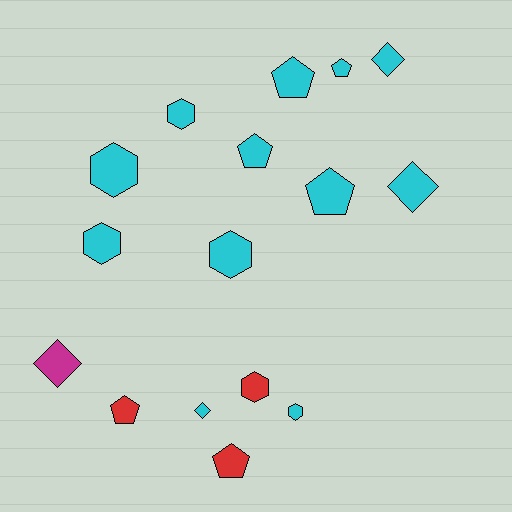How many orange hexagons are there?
There are no orange hexagons.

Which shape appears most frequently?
Pentagon, with 6 objects.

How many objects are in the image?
There are 16 objects.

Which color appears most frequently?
Cyan, with 12 objects.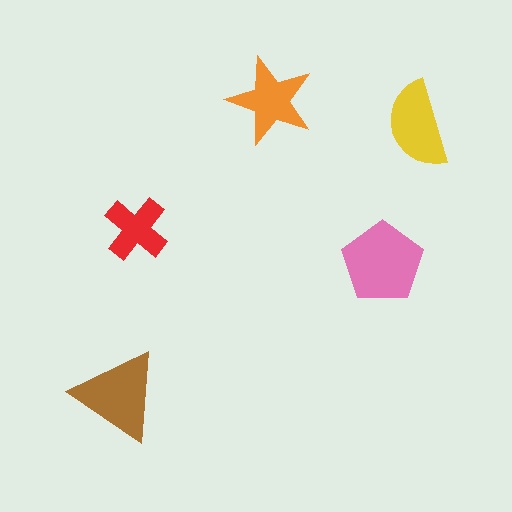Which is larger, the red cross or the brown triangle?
The brown triangle.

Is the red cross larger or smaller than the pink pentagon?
Smaller.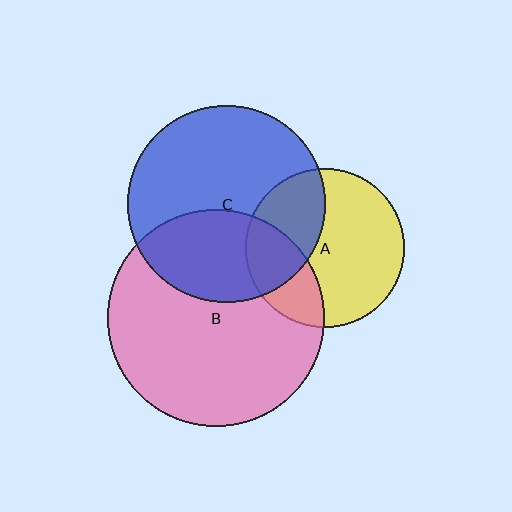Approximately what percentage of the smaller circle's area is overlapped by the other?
Approximately 25%.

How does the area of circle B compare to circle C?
Approximately 1.2 times.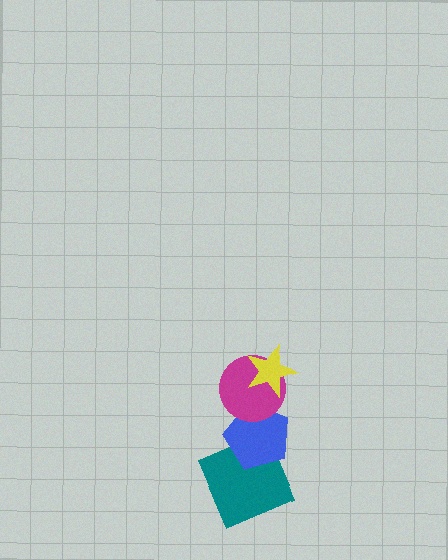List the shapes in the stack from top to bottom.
From top to bottom: the yellow star, the magenta circle, the blue pentagon, the teal square.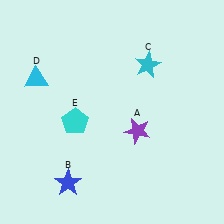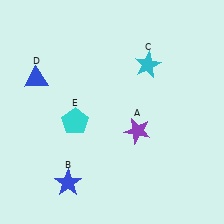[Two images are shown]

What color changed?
The triangle (D) changed from cyan in Image 1 to blue in Image 2.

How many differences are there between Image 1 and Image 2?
There is 1 difference between the two images.